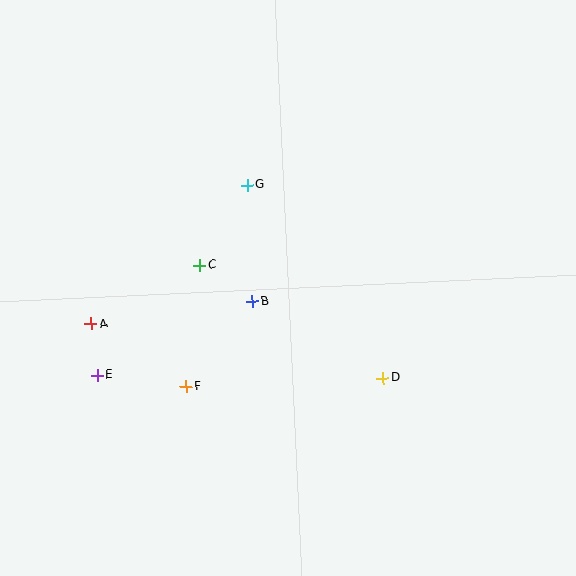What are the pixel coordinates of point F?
Point F is at (186, 386).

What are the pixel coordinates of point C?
Point C is at (200, 265).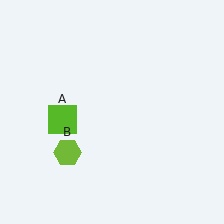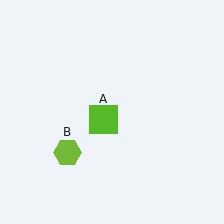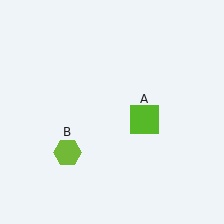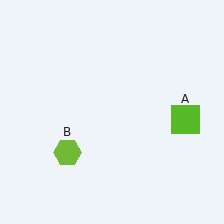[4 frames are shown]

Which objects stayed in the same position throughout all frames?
Lime hexagon (object B) remained stationary.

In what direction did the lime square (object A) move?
The lime square (object A) moved right.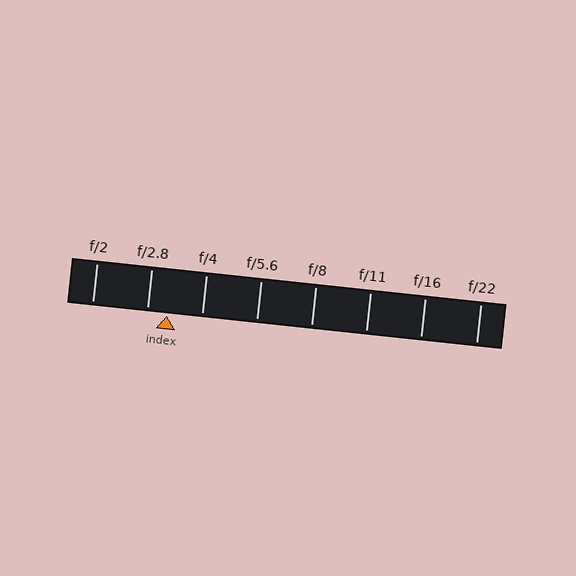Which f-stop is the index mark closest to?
The index mark is closest to f/2.8.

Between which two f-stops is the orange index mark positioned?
The index mark is between f/2.8 and f/4.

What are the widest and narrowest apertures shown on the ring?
The widest aperture shown is f/2 and the narrowest is f/22.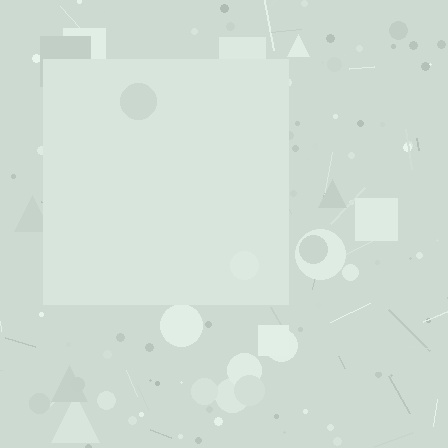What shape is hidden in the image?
A square is hidden in the image.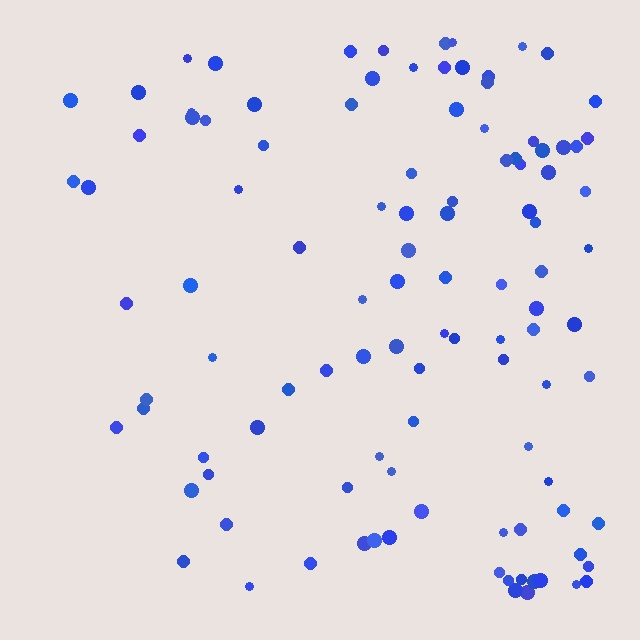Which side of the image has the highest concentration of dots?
The right.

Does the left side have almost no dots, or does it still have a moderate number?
Still a moderate number, just noticeably fewer than the right.